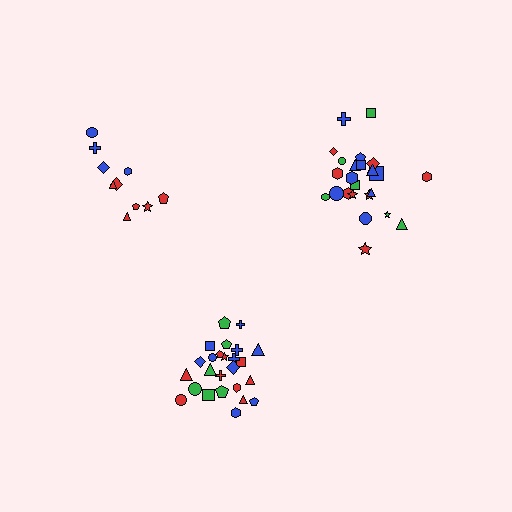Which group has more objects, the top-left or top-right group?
The top-right group.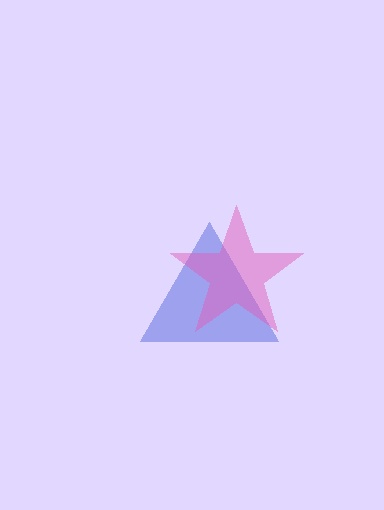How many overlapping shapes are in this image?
There are 2 overlapping shapes in the image.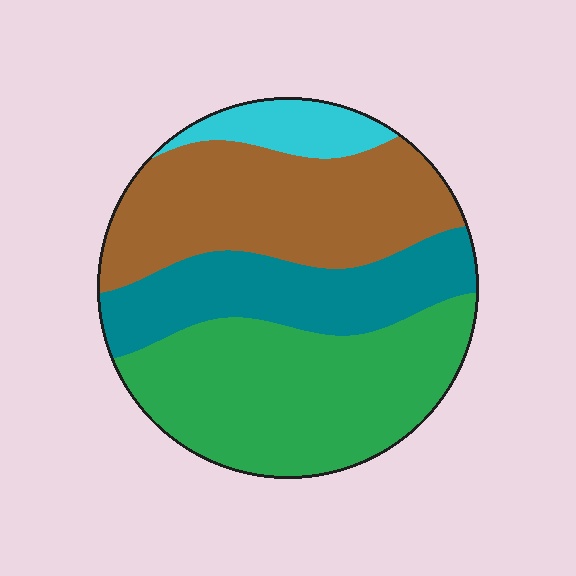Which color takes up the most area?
Green, at roughly 35%.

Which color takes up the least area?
Cyan, at roughly 10%.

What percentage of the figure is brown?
Brown takes up about one third (1/3) of the figure.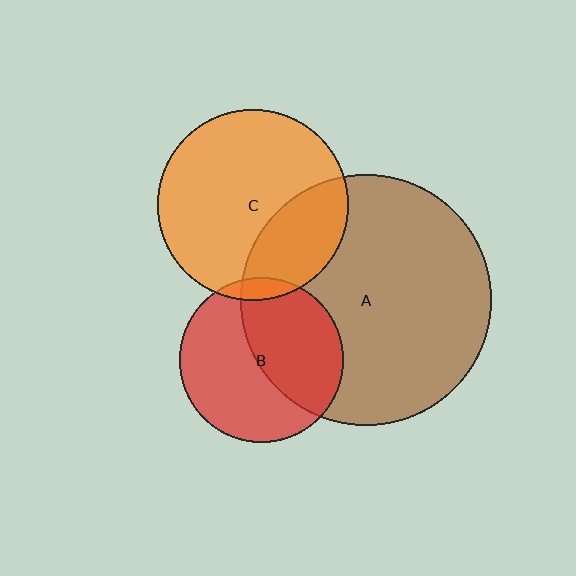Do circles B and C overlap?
Yes.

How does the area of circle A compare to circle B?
Approximately 2.3 times.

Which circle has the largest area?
Circle A (brown).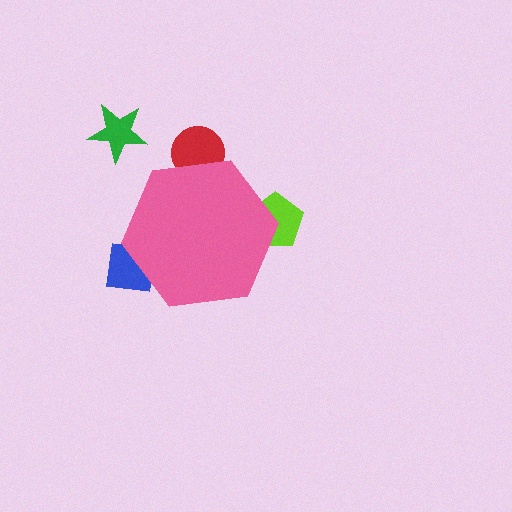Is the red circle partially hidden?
Yes, the red circle is partially hidden behind the pink hexagon.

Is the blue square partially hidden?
Yes, the blue square is partially hidden behind the pink hexagon.